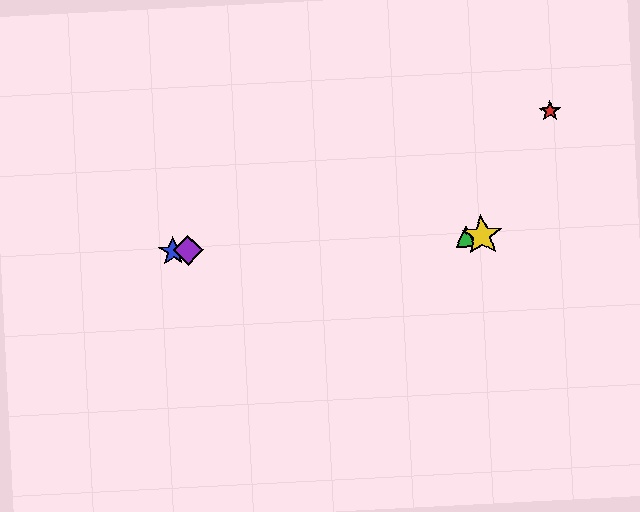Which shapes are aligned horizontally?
The blue star, the green triangle, the yellow star, the purple diamond are aligned horizontally.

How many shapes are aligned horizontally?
4 shapes (the blue star, the green triangle, the yellow star, the purple diamond) are aligned horizontally.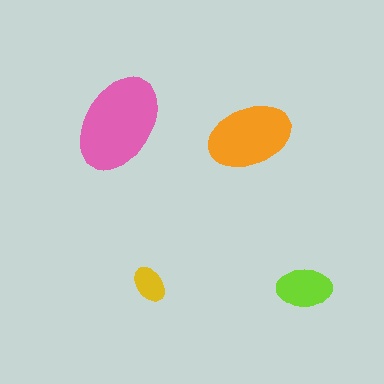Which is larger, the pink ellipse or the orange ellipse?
The pink one.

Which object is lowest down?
The lime ellipse is bottommost.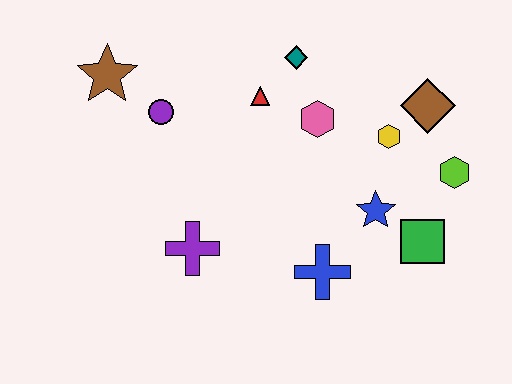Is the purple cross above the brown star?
No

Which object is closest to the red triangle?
The teal diamond is closest to the red triangle.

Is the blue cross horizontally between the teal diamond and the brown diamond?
Yes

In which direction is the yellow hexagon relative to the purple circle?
The yellow hexagon is to the right of the purple circle.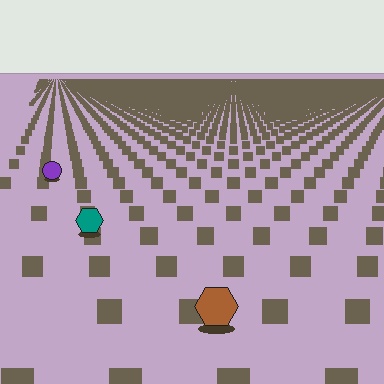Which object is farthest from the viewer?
The purple circle is farthest from the viewer. It appears smaller and the ground texture around it is denser.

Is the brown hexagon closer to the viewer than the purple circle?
Yes. The brown hexagon is closer — you can tell from the texture gradient: the ground texture is coarser near it.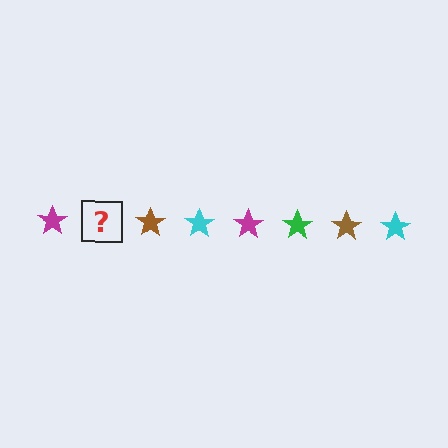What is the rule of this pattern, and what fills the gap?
The rule is that the pattern cycles through magenta, green, brown, cyan stars. The gap should be filled with a green star.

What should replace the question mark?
The question mark should be replaced with a green star.